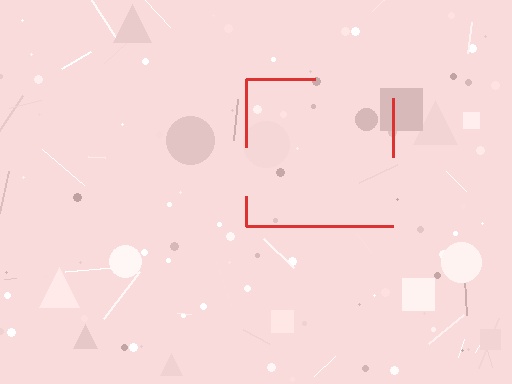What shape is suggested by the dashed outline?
The dashed outline suggests a square.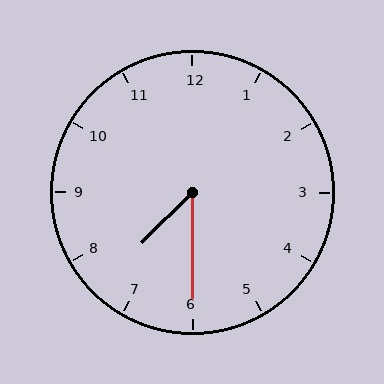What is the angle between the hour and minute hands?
Approximately 45 degrees.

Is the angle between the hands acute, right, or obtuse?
It is acute.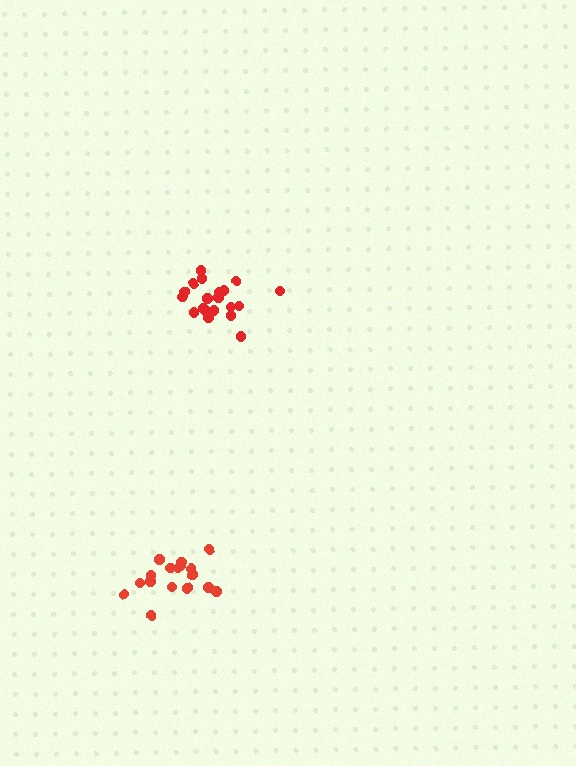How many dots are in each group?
Group 1: 17 dots, Group 2: 20 dots (37 total).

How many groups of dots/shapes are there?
There are 2 groups.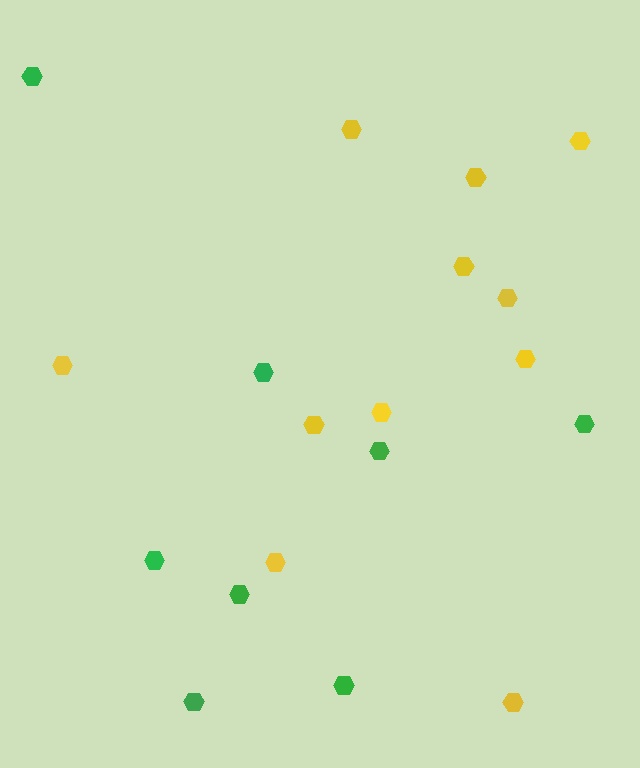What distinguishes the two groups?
There are 2 groups: one group of green hexagons (8) and one group of yellow hexagons (11).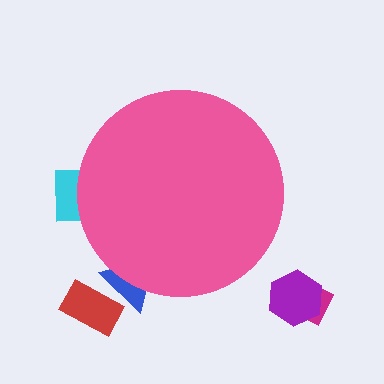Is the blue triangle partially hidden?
Yes, the blue triangle is partially hidden behind the pink circle.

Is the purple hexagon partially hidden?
No, the purple hexagon is fully visible.